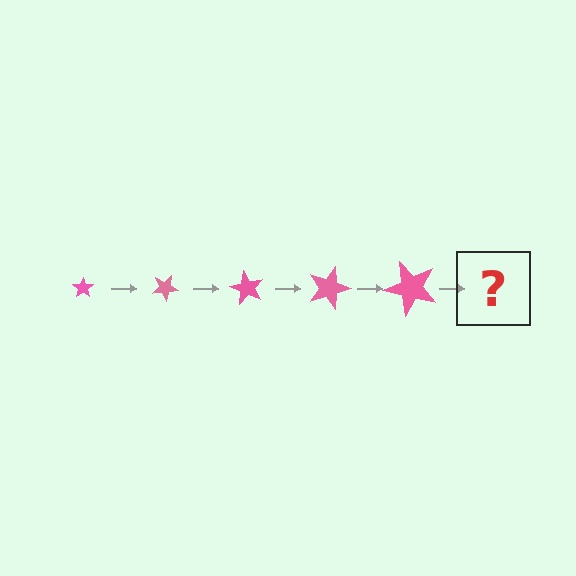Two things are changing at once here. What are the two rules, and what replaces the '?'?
The two rules are that the star grows larger each step and it rotates 30 degrees each step. The '?' should be a star, larger than the previous one and rotated 150 degrees from the start.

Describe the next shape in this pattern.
It should be a star, larger than the previous one and rotated 150 degrees from the start.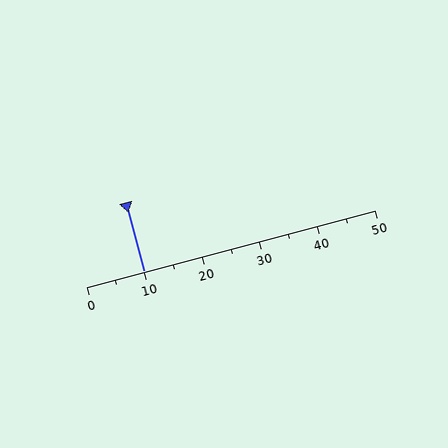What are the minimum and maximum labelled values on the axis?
The axis runs from 0 to 50.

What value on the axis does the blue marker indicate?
The marker indicates approximately 10.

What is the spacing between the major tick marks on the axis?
The major ticks are spaced 10 apart.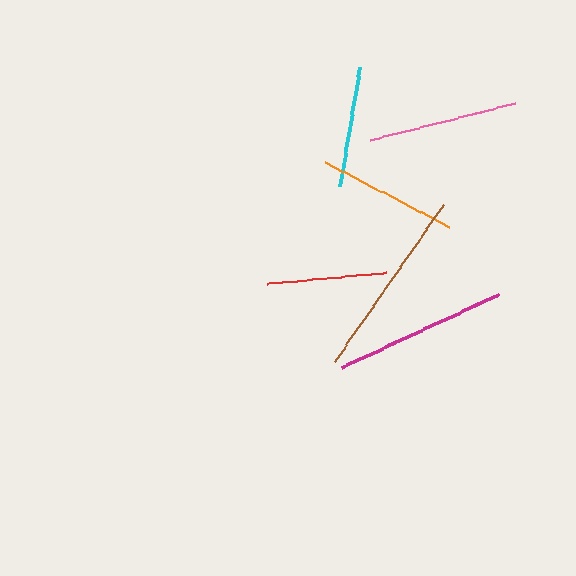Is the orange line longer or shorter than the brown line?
The brown line is longer than the orange line.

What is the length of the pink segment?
The pink segment is approximately 150 pixels long.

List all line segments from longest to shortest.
From longest to shortest: brown, magenta, pink, orange, cyan, red.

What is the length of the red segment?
The red segment is approximately 119 pixels long.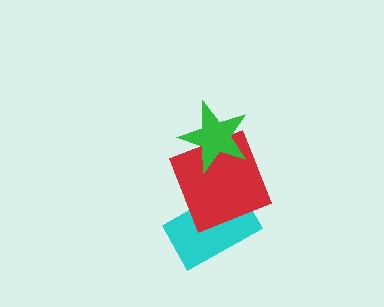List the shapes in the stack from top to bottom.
From top to bottom: the green star, the red square, the cyan rectangle.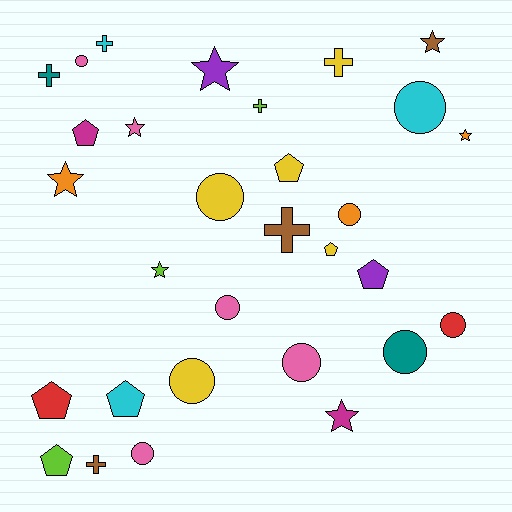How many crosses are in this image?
There are 6 crosses.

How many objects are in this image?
There are 30 objects.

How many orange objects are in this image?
There are 3 orange objects.